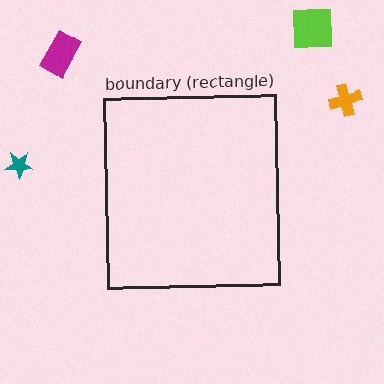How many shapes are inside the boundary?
0 inside, 4 outside.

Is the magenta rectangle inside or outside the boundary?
Outside.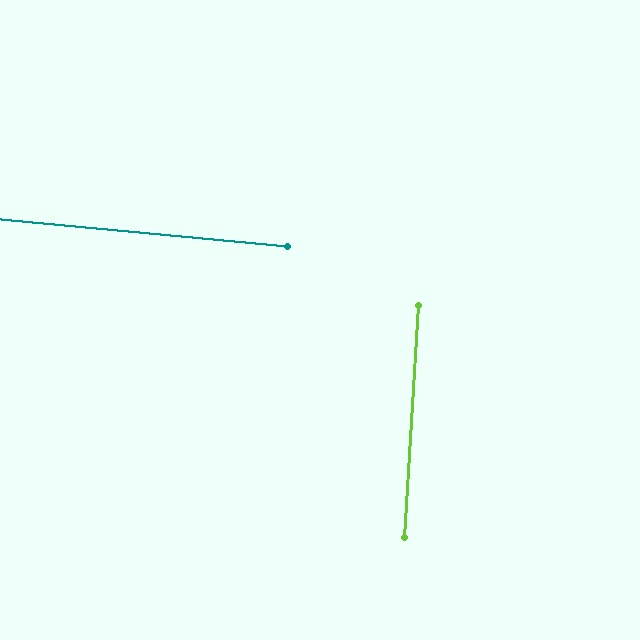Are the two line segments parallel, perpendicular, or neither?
Perpendicular — they meet at approximately 88°.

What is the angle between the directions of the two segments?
Approximately 88 degrees.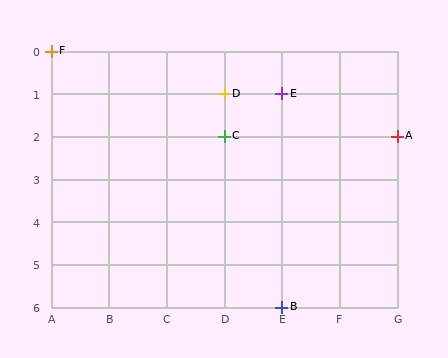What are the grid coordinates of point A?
Point A is at grid coordinates (G, 2).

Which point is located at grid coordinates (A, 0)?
Point F is at (A, 0).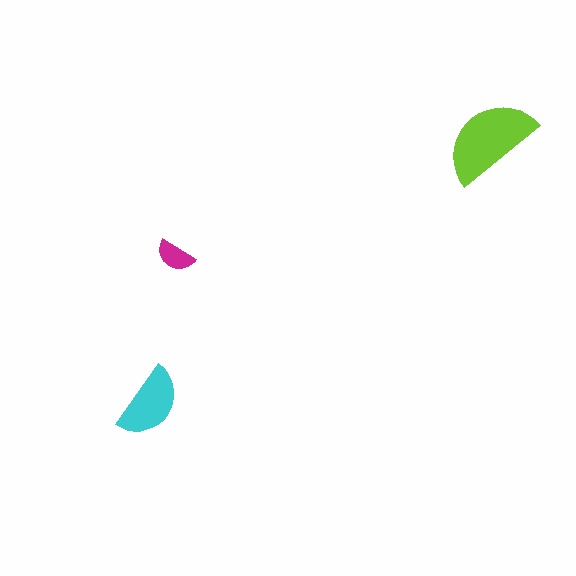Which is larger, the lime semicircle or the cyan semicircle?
The lime one.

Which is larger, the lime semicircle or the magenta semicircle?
The lime one.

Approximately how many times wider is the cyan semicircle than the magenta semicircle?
About 2 times wider.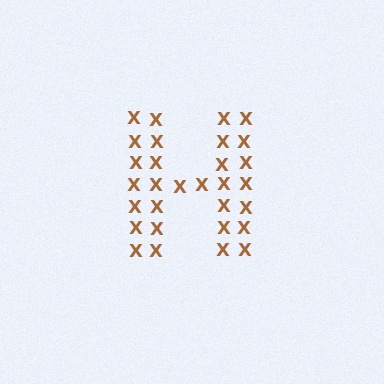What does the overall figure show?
The overall figure shows the letter H.